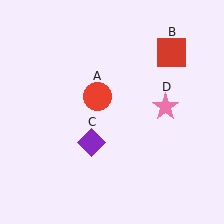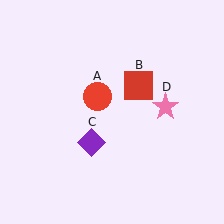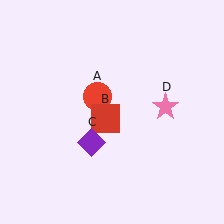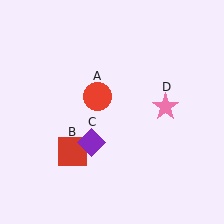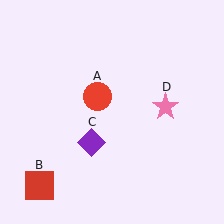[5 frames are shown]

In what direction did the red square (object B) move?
The red square (object B) moved down and to the left.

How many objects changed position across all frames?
1 object changed position: red square (object B).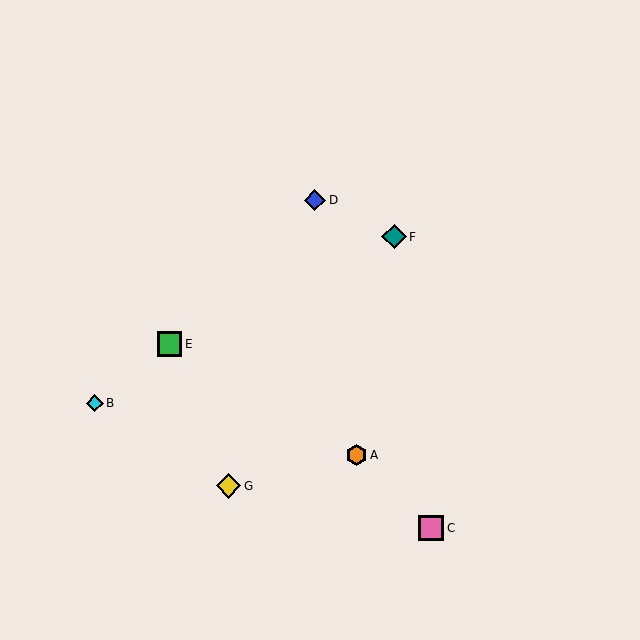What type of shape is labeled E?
Shape E is a green square.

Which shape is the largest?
The pink square (labeled C) is the largest.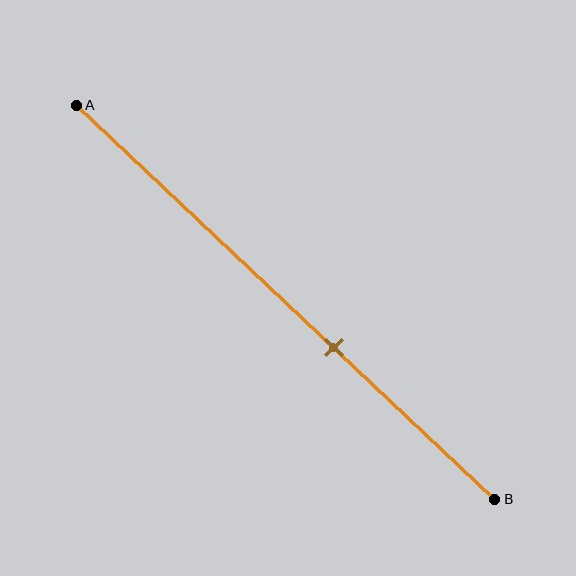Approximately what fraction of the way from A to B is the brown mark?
The brown mark is approximately 60% of the way from A to B.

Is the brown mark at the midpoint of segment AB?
No, the mark is at about 60% from A, not at the 50% midpoint.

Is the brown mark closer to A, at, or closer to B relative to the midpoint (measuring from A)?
The brown mark is closer to point B than the midpoint of segment AB.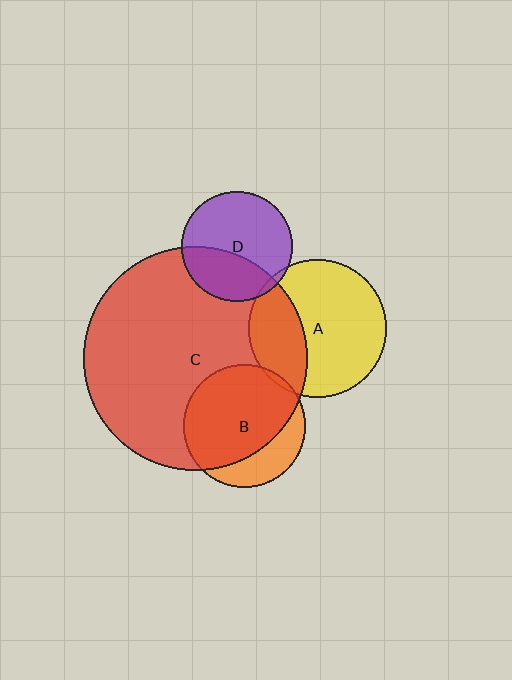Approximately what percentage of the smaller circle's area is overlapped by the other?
Approximately 5%.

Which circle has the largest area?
Circle C (red).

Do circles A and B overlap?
Yes.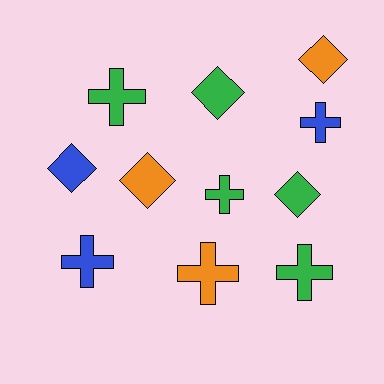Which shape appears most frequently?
Cross, with 6 objects.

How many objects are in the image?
There are 11 objects.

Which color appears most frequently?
Green, with 5 objects.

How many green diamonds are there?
There are 2 green diamonds.